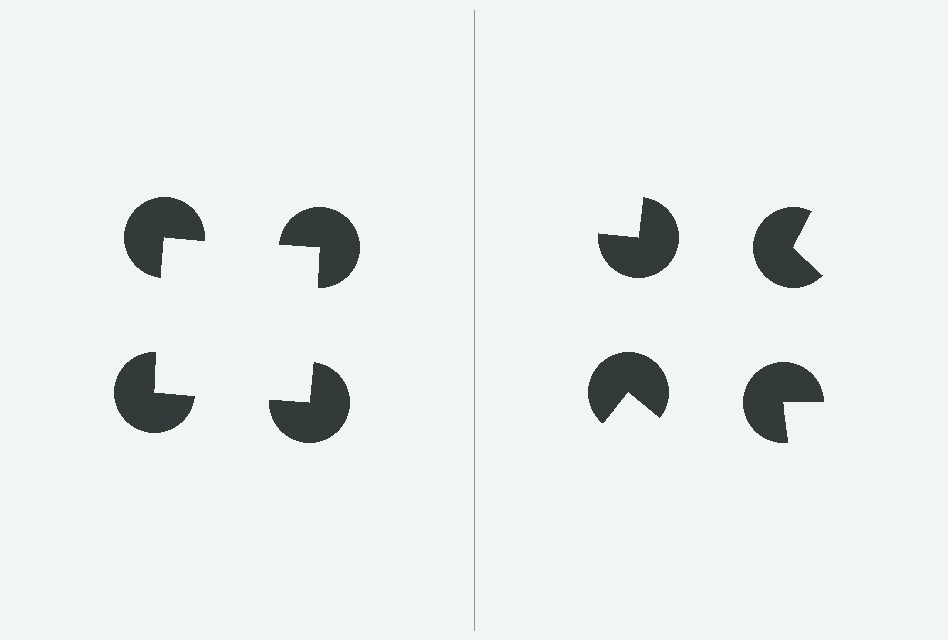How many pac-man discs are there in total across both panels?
8 — 4 on each side.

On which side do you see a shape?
An illusory square appears on the left side. On the right side the wedge cuts are rotated, so no coherent shape forms.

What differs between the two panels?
The pac-man discs are positioned identically on both sides; only the wedge orientations differ. On the left they align to a square; on the right they are misaligned.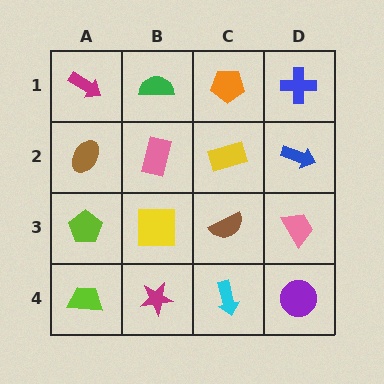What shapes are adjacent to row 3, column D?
A blue arrow (row 2, column D), a purple circle (row 4, column D), a brown semicircle (row 3, column C).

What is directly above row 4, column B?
A yellow square.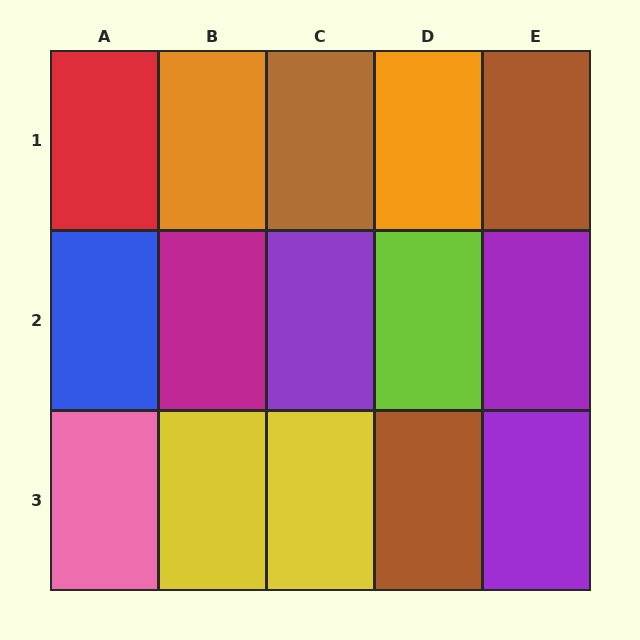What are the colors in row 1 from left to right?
Red, orange, brown, orange, brown.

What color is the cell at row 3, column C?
Yellow.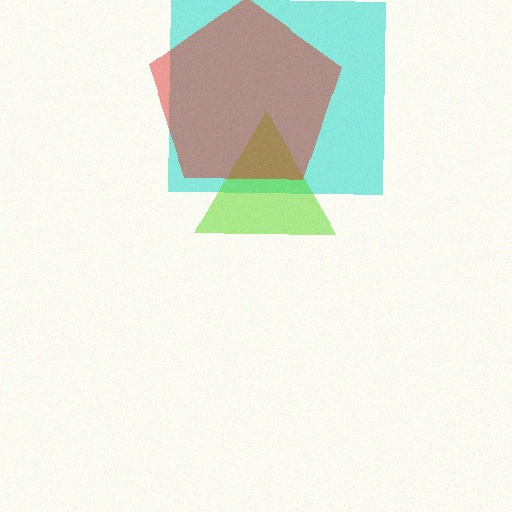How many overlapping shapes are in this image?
There are 3 overlapping shapes in the image.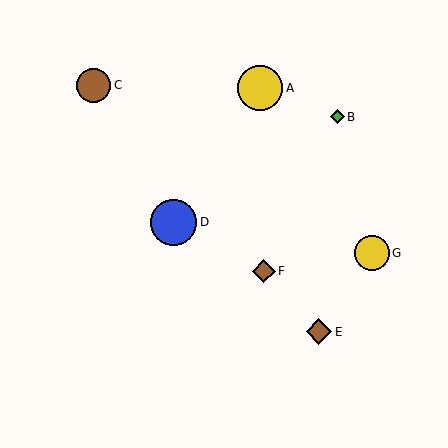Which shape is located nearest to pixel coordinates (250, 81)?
The yellow circle (labeled A) at (260, 88) is nearest to that location.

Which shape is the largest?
The blue circle (labeled D) is the largest.